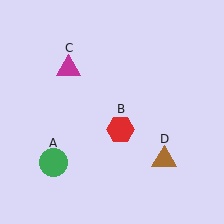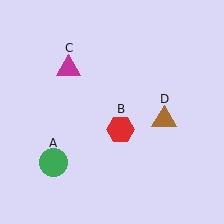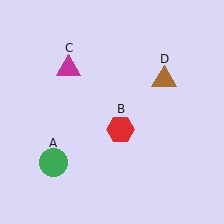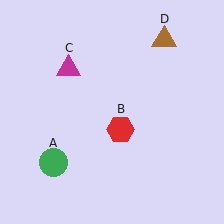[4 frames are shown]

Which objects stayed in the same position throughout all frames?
Green circle (object A) and red hexagon (object B) and magenta triangle (object C) remained stationary.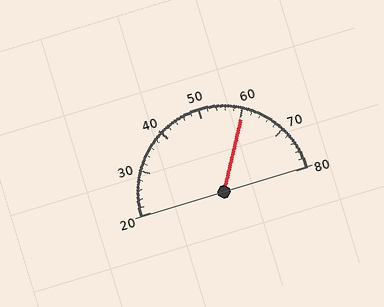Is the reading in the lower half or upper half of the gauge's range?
The reading is in the upper half of the range (20 to 80).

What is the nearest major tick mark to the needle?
The nearest major tick mark is 60.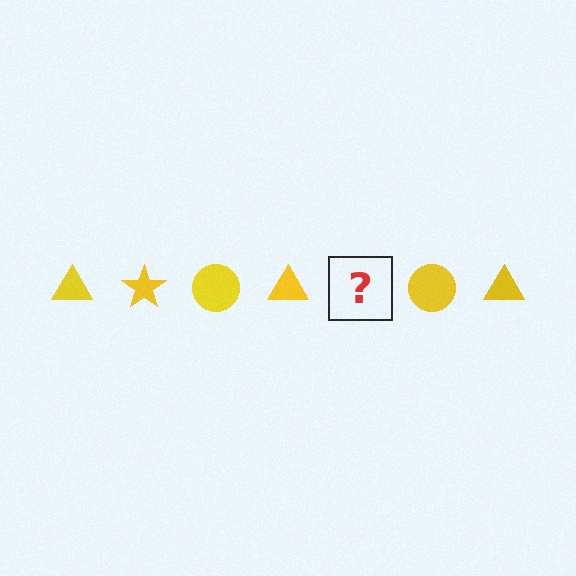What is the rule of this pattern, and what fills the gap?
The rule is that the pattern cycles through triangle, star, circle shapes in yellow. The gap should be filled with a yellow star.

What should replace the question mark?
The question mark should be replaced with a yellow star.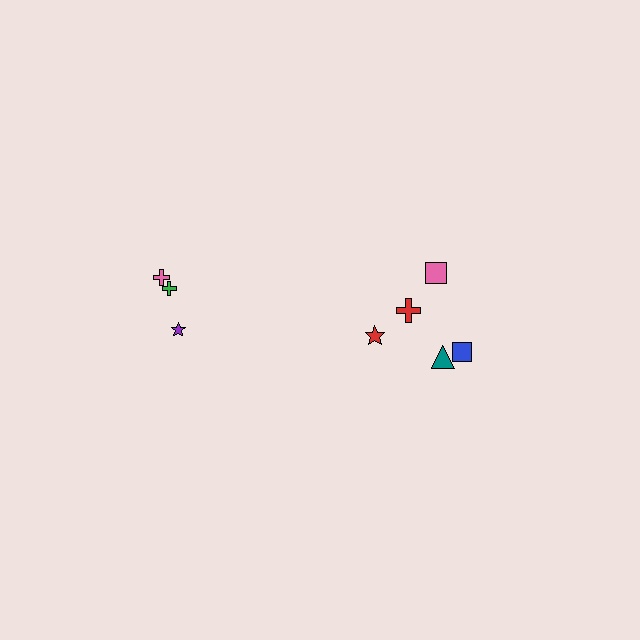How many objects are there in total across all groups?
There are 8 objects.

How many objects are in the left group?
There are 3 objects.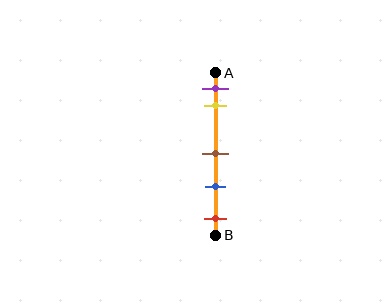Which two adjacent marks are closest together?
The purple and yellow marks are the closest adjacent pair.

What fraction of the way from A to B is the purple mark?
The purple mark is approximately 10% (0.1) of the way from A to B.